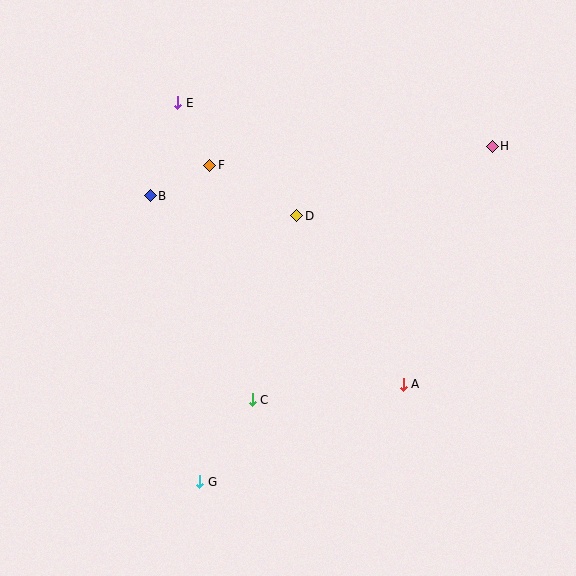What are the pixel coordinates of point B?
Point B is at (150, 196).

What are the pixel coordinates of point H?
Point H is at (492, 146).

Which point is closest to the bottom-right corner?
Point A is closest to the bottom-right corner.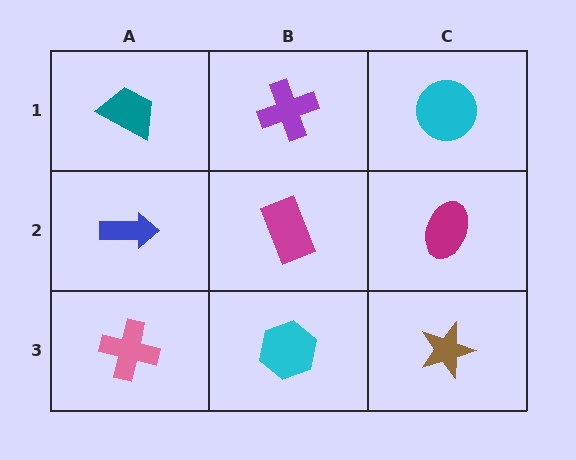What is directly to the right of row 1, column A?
A purple cross.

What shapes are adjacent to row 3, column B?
A magenta rectangle (row 2, column B), a pink cross (row 3, column A), a brown star (row 3, column C).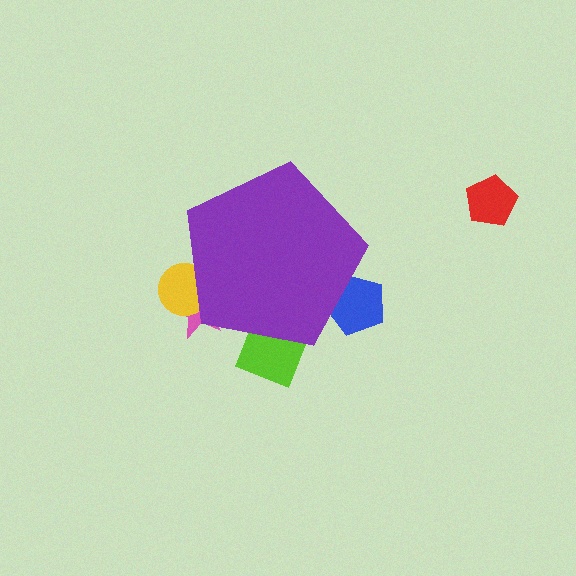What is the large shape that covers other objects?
A purple pentagon.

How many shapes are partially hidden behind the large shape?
4 shapes are partially hidden.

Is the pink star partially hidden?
Yes, the pink star is partially hidden behind the purple pentagon.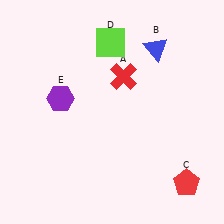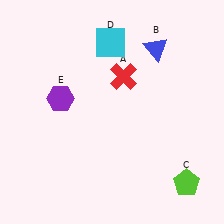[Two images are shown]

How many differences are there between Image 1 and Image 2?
There are 2 differences between the two images.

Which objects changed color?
C changed from red to lime. D changed from lime to cyan.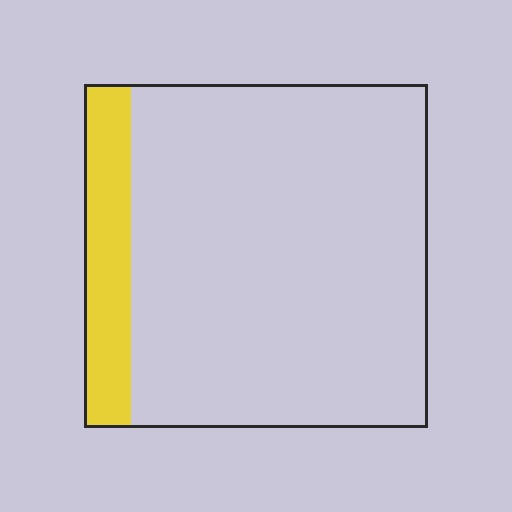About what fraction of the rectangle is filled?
About one eighth (1/8).